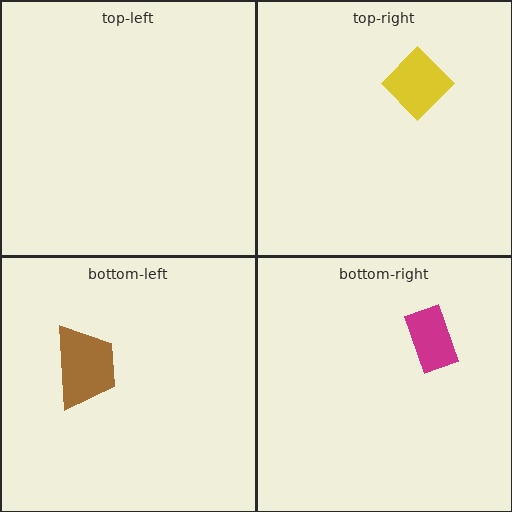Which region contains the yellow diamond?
The top-right region.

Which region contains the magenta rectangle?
The bottom-right region.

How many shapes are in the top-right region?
1.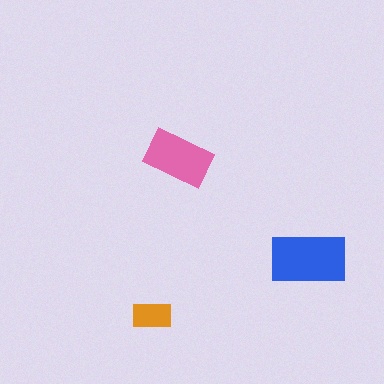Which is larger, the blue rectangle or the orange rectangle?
The blue one.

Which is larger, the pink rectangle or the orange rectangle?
The pink one.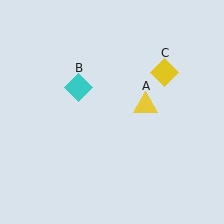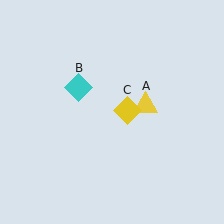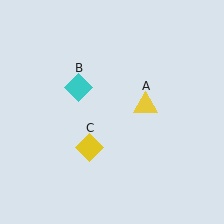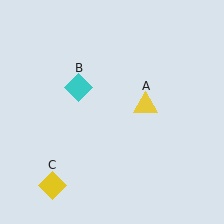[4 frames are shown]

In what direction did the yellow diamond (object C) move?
The yellow diamond (object C) moved down and to the left.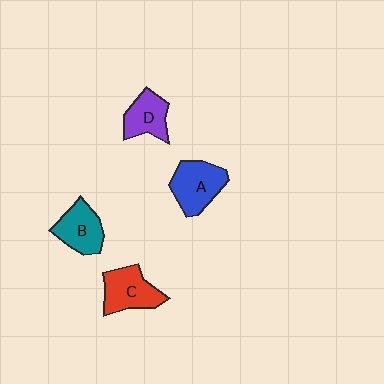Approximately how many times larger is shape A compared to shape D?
Approximately 1.3 times.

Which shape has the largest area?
Shape A (blue).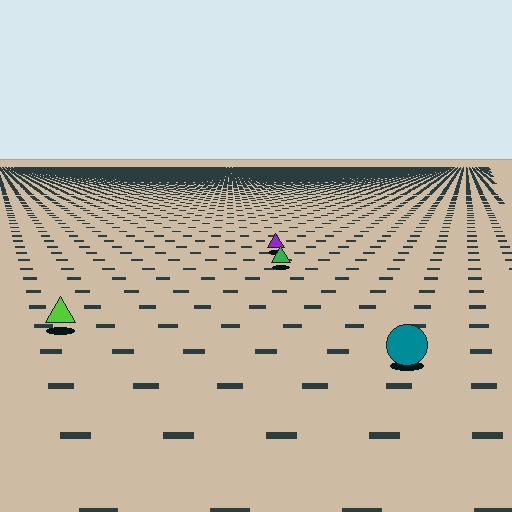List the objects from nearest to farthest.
From nearest to farthest: the teal circle, the lime triangle, the green triangle, the purple triangle.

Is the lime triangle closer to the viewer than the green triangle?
Yes. The lime triangle is closer — you can tell from the texture gradient: the ground texture is coarser near it.